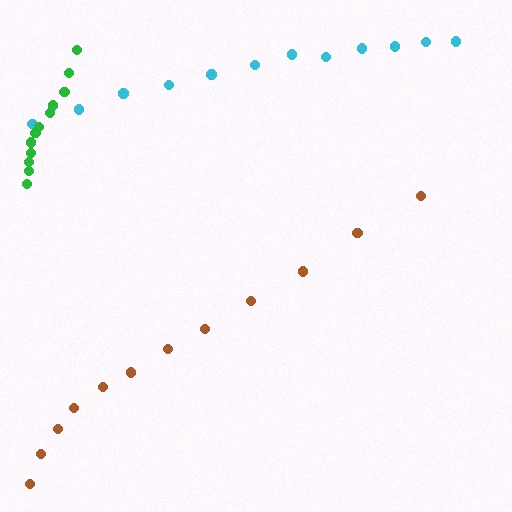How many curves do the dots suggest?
There are 3 distinct paths.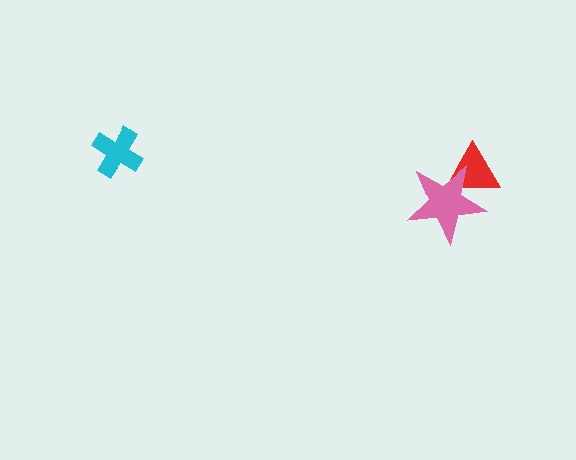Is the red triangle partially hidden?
Yes, it is partially covered by another shape.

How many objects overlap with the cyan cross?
0 objects overlap with the cyan cross.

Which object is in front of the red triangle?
The pink star is in front of the red triangle.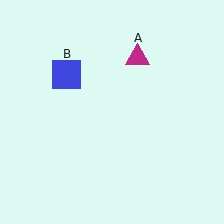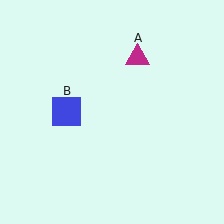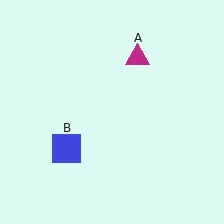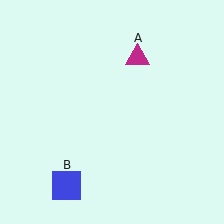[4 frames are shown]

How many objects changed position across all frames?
1 object changed position: blue square (object B).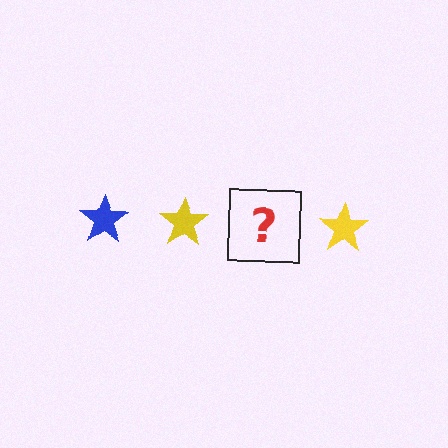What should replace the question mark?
The question mark should be replaced with a blue star.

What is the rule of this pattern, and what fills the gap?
The rule is that the pattern cycles through blue, yellow stars. The gap should be filled with a blue star.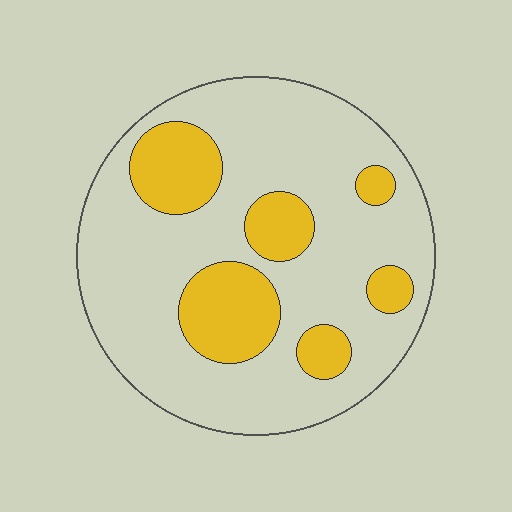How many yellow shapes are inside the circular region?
6.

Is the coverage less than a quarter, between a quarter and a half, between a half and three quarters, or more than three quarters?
Less than a quarter.